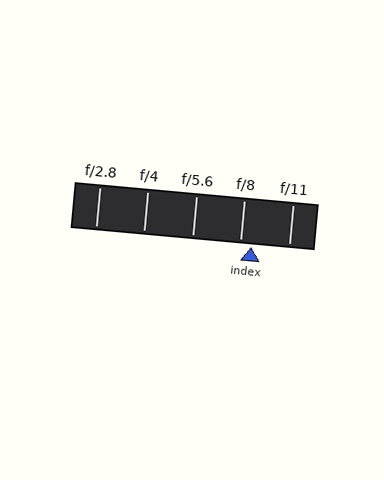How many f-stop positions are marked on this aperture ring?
There are 5 f-stop positions marked.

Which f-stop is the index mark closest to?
The index mark is closest to f/8.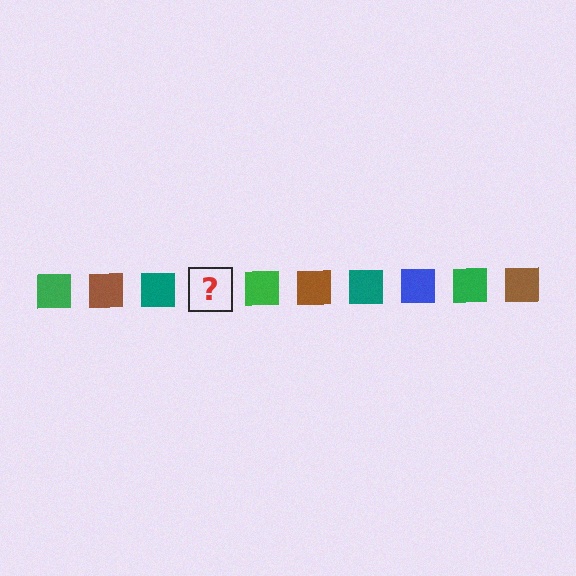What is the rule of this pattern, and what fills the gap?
The rule is that the pattern cycles through green, brown, teal, blue squares. The gap should be filled with a blue square.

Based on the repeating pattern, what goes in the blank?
The blank should be a blue square.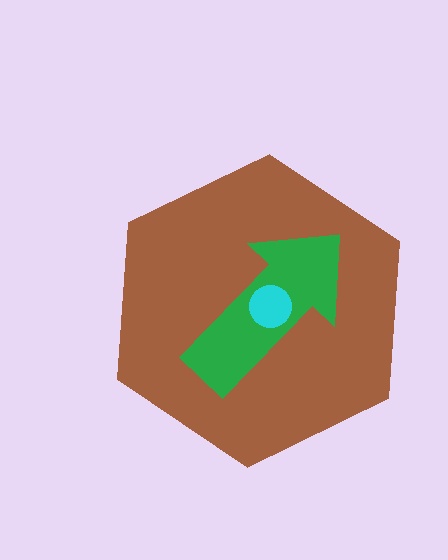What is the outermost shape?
The brown hexagon.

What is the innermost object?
The cyan circle.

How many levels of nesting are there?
3.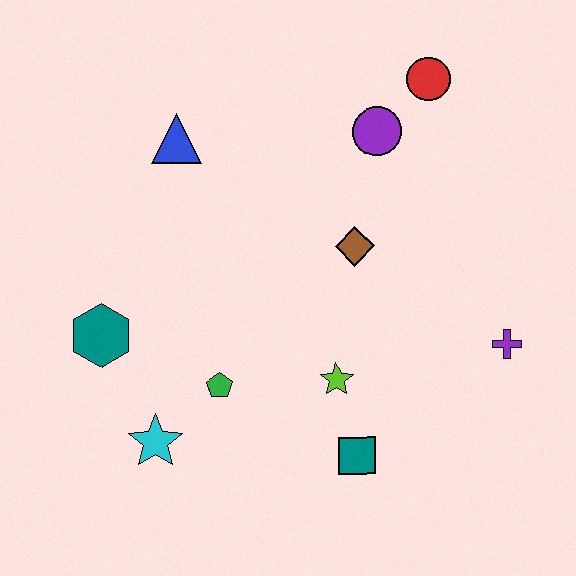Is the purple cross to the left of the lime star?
No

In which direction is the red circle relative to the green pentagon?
The red circle is above the green pentagon.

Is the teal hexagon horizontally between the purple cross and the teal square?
No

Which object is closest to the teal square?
The lime star is closest to the teal square.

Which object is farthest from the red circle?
The cyan star is farthest from the red circle.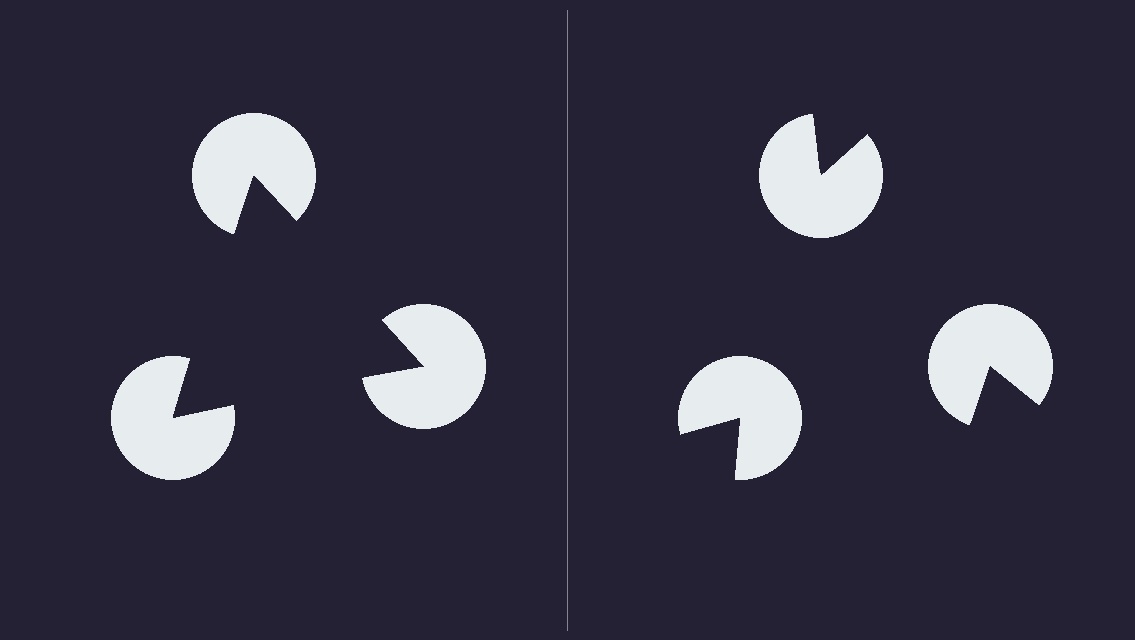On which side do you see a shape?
An illusory triangle appears on the left side. On the right side the wedge cuts are rotated, so no coherent shape forms.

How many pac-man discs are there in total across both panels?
6 — 3 on each side.